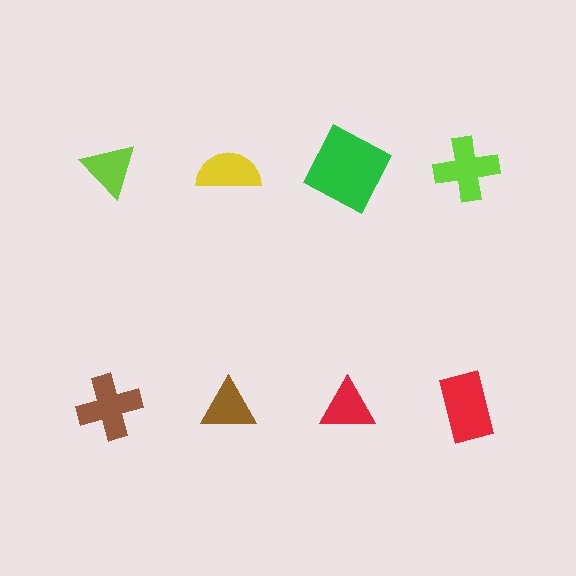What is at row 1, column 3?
A green square.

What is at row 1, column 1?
A lime triangle.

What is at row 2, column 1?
A brown cross.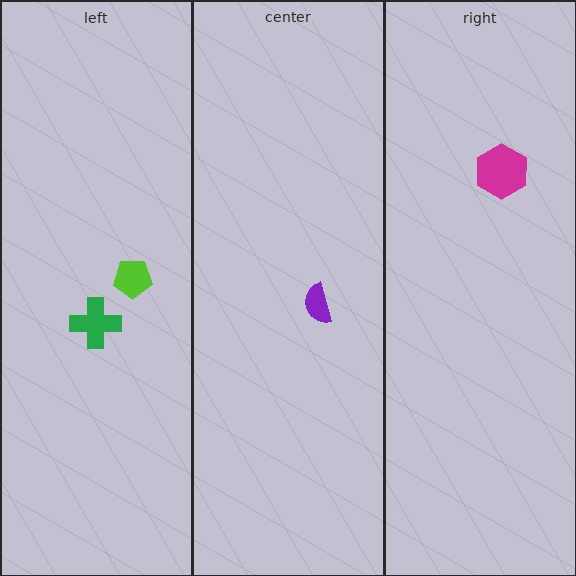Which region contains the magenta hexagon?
The right region.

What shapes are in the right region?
The magenta hexagon.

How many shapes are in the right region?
1.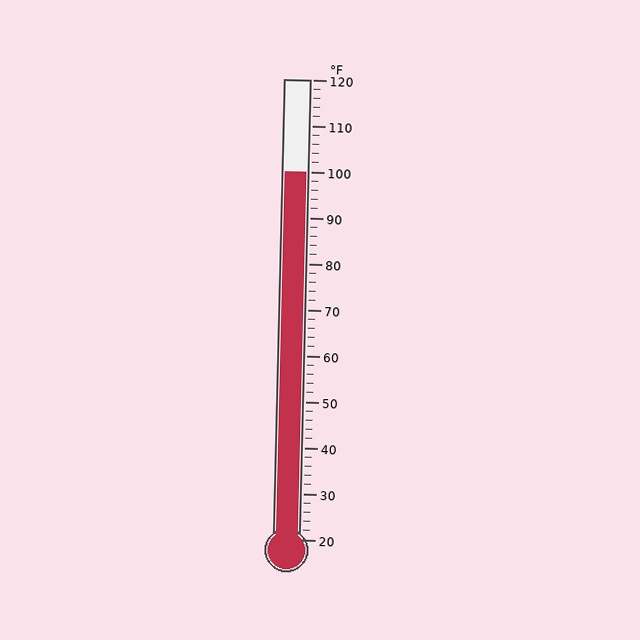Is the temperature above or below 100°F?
The temperature is at 100°F.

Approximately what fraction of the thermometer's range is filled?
The thermometer is filled to approximately 80% of its range.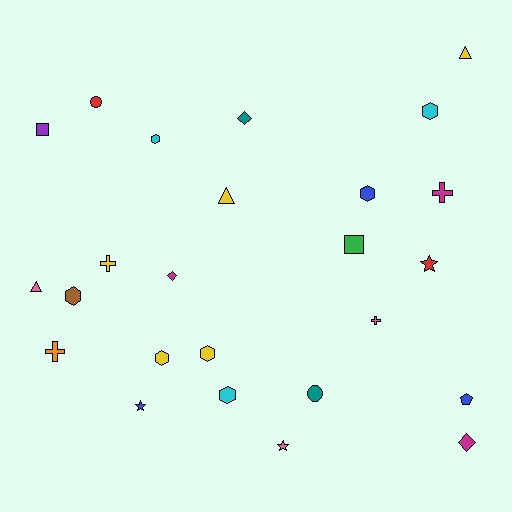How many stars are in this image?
There are 3 stars.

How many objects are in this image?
There are 25 objects.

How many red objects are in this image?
There are 2 red objects.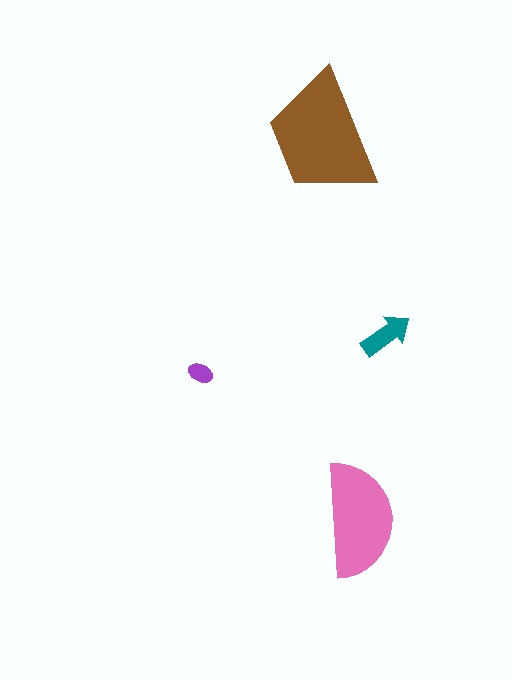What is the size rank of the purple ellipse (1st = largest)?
4th.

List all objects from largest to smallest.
The brown trapezoid, the pink semicircle, the teal arrow, the purple ellipse.